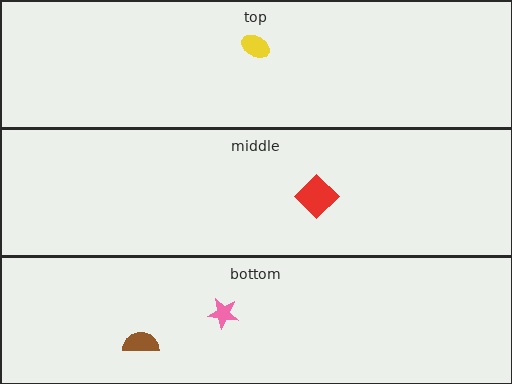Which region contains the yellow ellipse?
The top region.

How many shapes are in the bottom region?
2.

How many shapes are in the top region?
1.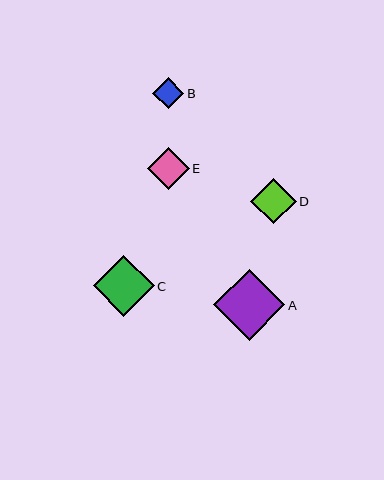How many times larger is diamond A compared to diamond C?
Diamond A is approximately 1.2 times the size of diamond C.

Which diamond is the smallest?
Diamond B is the smallest with a size of approximately 31 pixels.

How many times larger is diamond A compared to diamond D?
Diamond A is approximately 1.6 times the size of diamond D.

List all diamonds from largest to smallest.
From largest to smallest: A, C, D, E, B.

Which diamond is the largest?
Diamond A is the largest with a size of approximately 71 pixels.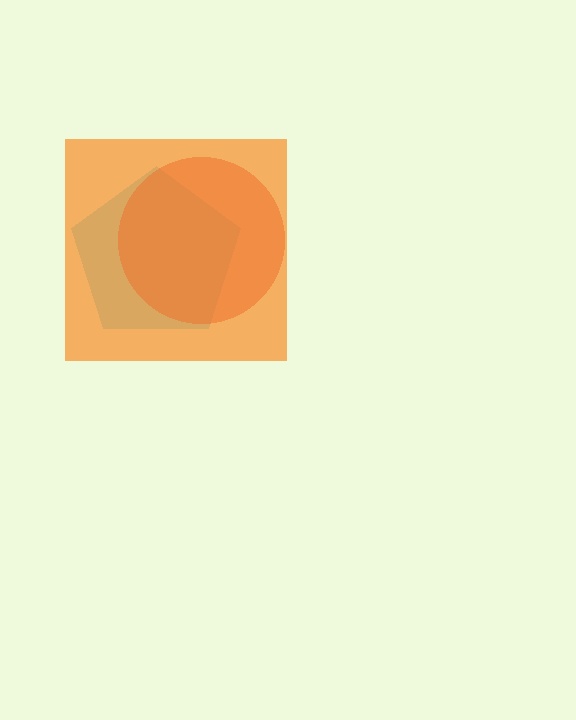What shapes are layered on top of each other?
The layered shapes are: a cyan pentagon, a red circle, an orange square.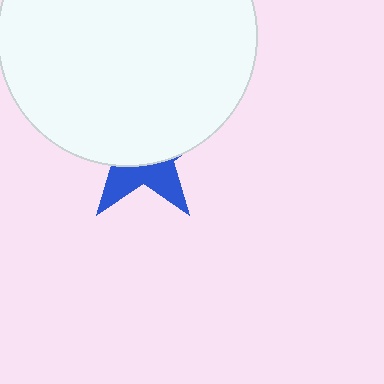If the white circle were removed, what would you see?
You would see the complete blue star.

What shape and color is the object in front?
The object in front is a white circle.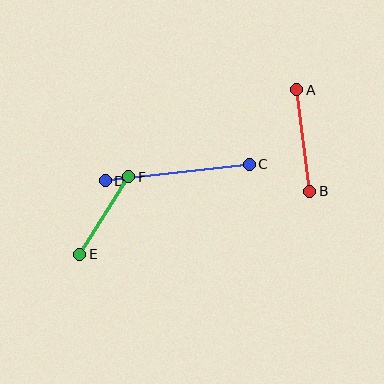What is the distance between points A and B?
The distance is approximately 102 pixels.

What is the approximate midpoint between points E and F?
The midpoint is at approximately (104, 216) pixels.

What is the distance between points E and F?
The distance is approximately 92 pixels.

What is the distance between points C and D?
The distance is approximately 145 pixels.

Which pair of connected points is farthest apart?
Points C and D are farthest apart.